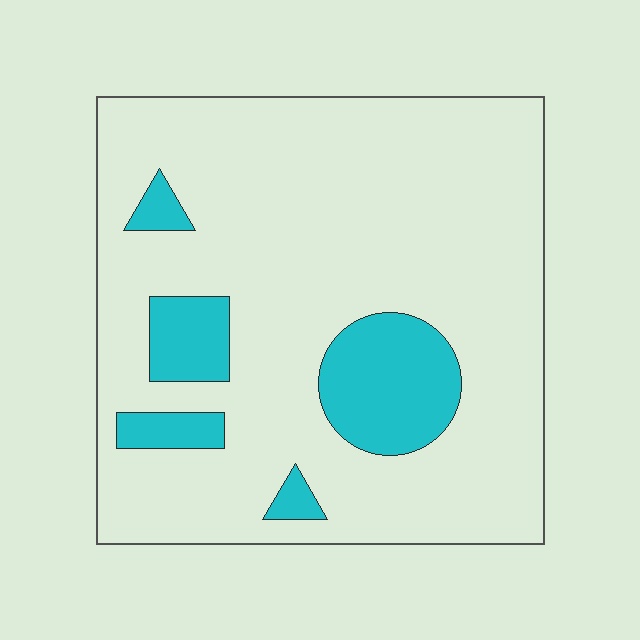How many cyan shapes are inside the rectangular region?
5.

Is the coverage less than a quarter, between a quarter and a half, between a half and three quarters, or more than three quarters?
Less than a quarter.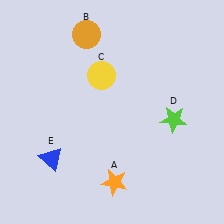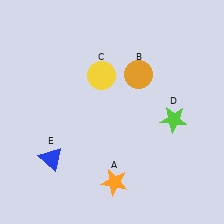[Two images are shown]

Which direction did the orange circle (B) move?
The orange circle (B) moved right.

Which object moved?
The orange circle (B) moved right.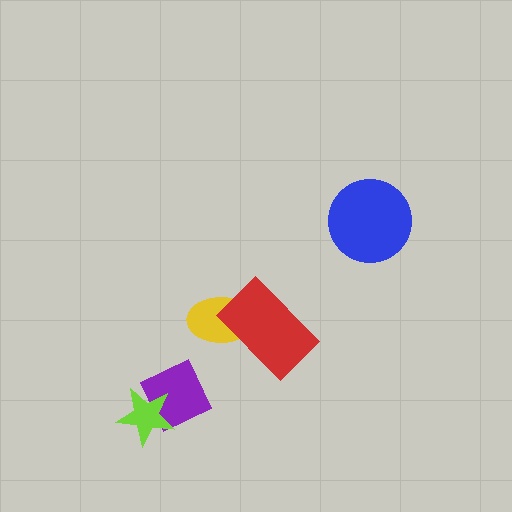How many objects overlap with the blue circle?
0 objects overlap with the blue circle.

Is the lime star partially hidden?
No, no other shape covers it.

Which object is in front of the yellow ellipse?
The red rectangle is in front of the yellow ellipse.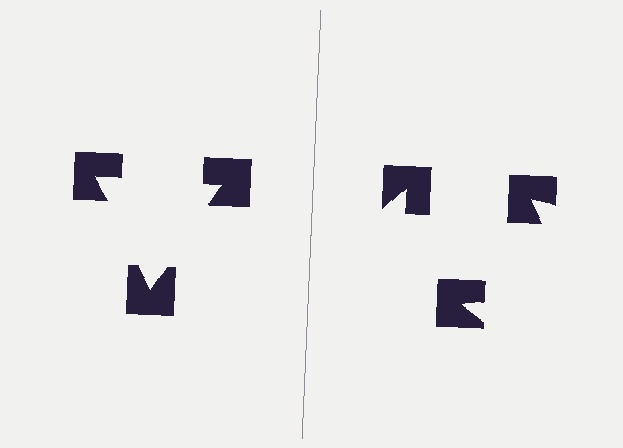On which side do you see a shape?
An illusory triangle appears on the left side. On the right side the wedge cuts are rotated, so no coherent shape forms.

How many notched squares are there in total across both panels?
6 — 3 on each side.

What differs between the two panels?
The notched squares are positioned identically on both sides; only the wedge orientations differ. On the left they align to a triangle; on the right they are misaligned.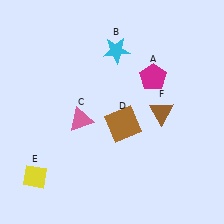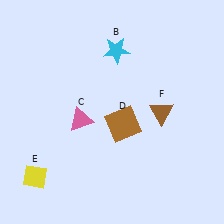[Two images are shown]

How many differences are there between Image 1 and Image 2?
There is 1 difference between the two images.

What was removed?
The magenta pentagon (A) was removed in Image 2.